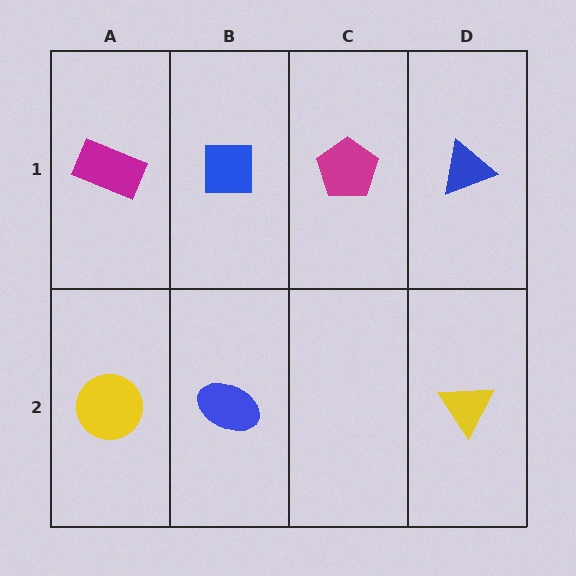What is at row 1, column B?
A blue square.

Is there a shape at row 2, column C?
No, that cell is empty.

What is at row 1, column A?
A magenta rectangle.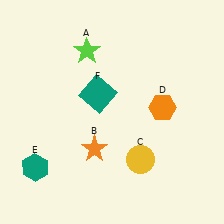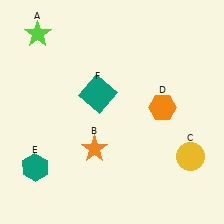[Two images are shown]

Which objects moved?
The objects that moved are: the lime star (A), the yellow circle (C).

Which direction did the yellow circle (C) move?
The yellow circle (C) moved right.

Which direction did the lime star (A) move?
The lime star (A) moved left.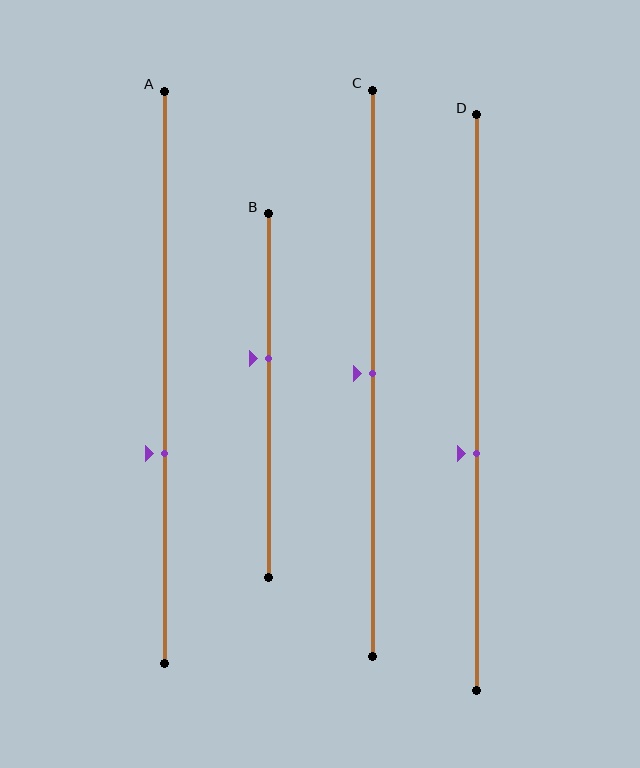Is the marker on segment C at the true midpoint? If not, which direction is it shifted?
Yes, the marker on segment C is at the true midpoint.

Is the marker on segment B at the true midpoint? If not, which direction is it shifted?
No, the marker on segment B is shifted upward by about 10% of the segment length.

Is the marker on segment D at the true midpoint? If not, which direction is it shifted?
No, the marker on segment D is shifted downward by about 9% of the segment length.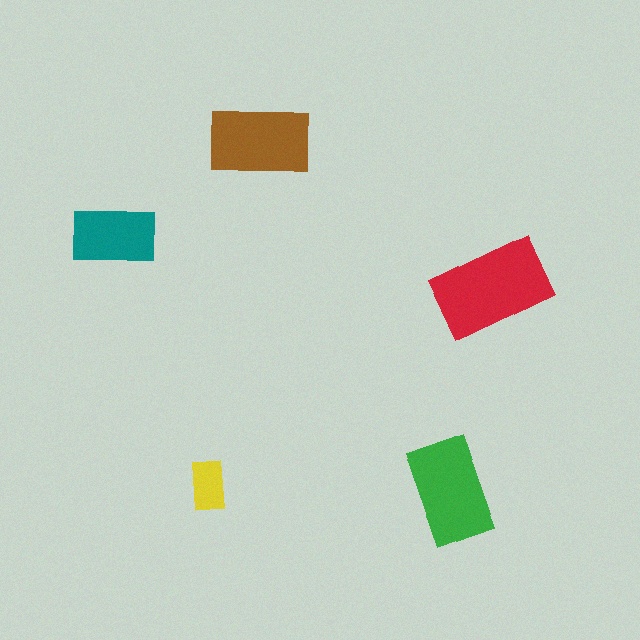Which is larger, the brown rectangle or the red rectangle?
The red one.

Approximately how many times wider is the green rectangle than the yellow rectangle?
About 2 times wider.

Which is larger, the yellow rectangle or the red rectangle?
The red one.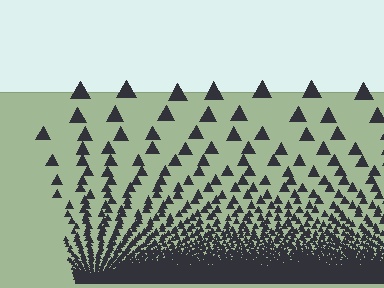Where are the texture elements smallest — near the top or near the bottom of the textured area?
Near the bottom.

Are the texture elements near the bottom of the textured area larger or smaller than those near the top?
Smaller. The gradient is inverted — elements near the bottom are smaller and denser.